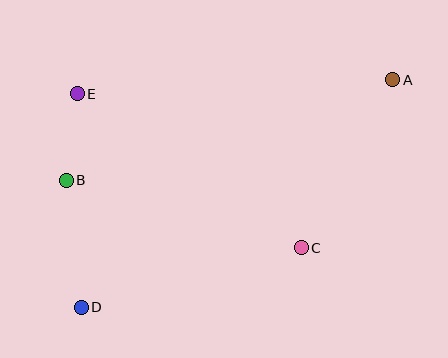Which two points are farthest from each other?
Points A and D are farthest from each other.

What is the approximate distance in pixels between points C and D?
The distance between C and D is approximately 228 pixels.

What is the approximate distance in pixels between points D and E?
The distance between D and E is approximately 213 pixels.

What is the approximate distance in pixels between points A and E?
The distance between A and E is approximately 316 pixels.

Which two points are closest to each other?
Points B and E are closest to each other.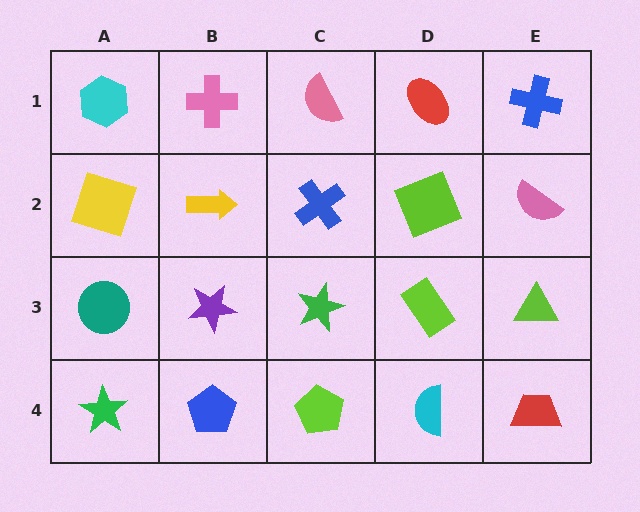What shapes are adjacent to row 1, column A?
A yellow square (row 2, column A), a pink cross (row 1, column B).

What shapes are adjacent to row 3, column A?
A yellow square (row 2, column A), a green star (row 4, column A), a purple star (row 3, column B).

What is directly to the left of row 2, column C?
A yellow arrow.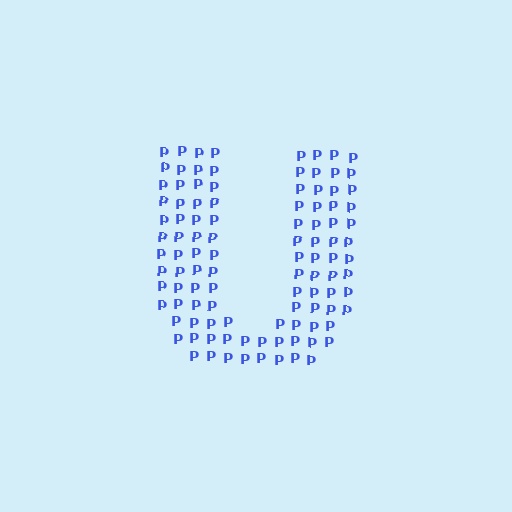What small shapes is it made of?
It is made of small letter P's.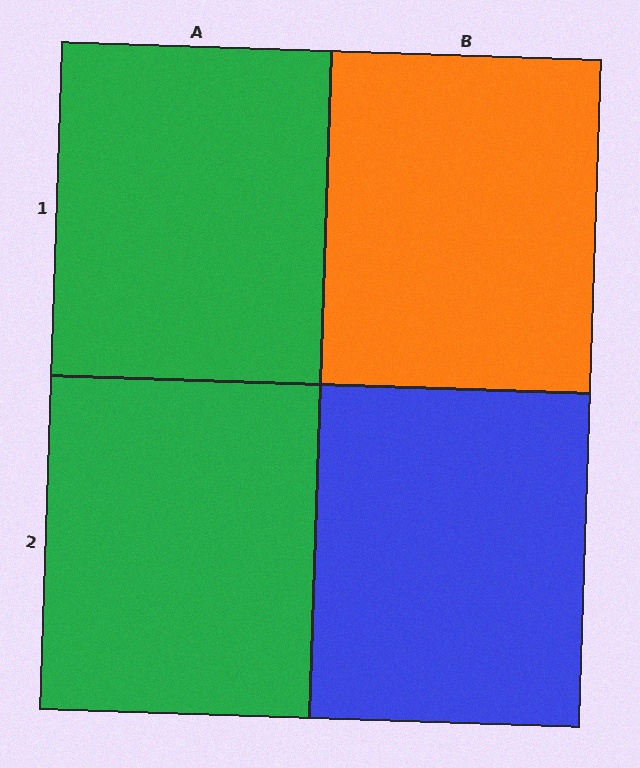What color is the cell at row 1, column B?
Orange.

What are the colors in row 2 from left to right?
Green, blue.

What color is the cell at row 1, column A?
Green.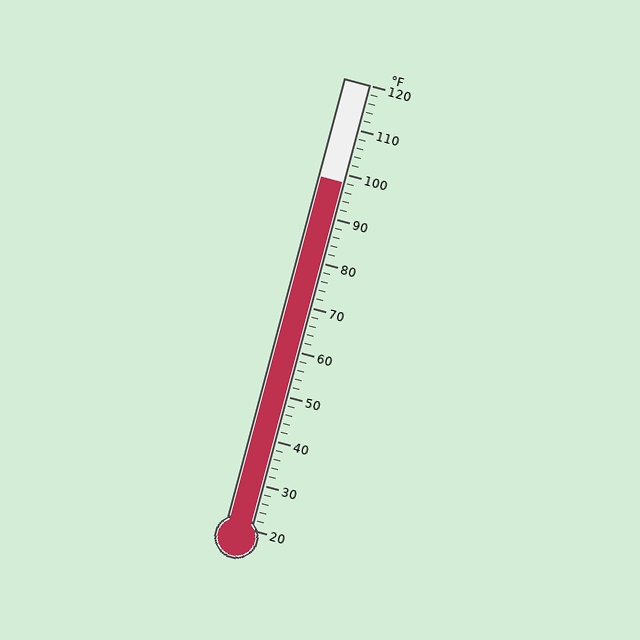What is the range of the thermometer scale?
The thermometer scale ranges from 20°F to 120°F.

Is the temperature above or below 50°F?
The temperature is above 50°F.